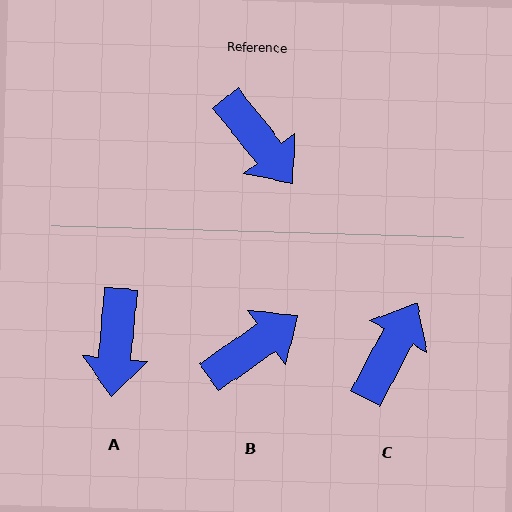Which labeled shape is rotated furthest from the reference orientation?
C, about 113 degrees away.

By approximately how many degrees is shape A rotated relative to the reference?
Approximately 44 degrees clockwise.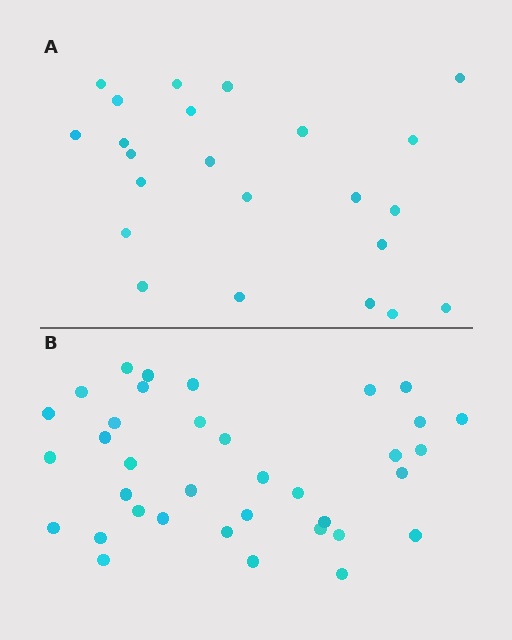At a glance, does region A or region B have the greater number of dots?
Region B (the bottom region) has more dots.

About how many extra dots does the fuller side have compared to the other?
Region B has approximately 15 more dots than region A.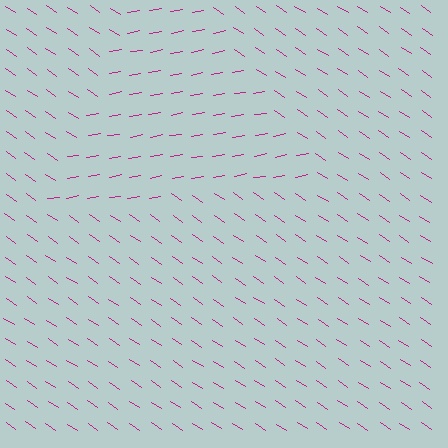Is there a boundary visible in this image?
Yes, there is a texture boundary formed by a change in line orientation.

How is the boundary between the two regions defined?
The boundary is defined purely by a change in line orientation (approximately 45 degrees difference). All lines are the same color and thickness.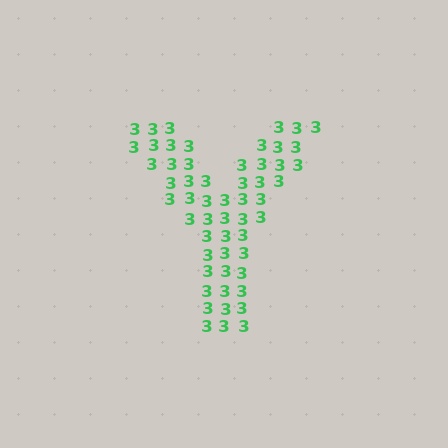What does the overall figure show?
The overall figure shows the letter Y.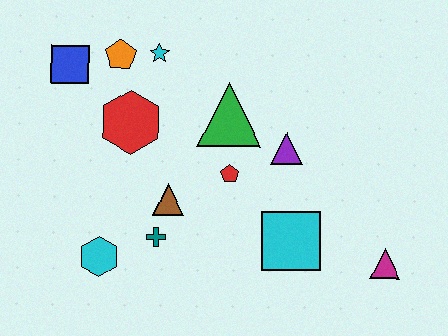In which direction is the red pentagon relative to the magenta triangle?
The red pentagon is to the left of the magenta triangle.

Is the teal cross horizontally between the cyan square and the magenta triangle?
No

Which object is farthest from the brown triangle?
The magenta triangle is farthest from the brown triangle.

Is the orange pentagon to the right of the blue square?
Yes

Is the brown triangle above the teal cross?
Yes